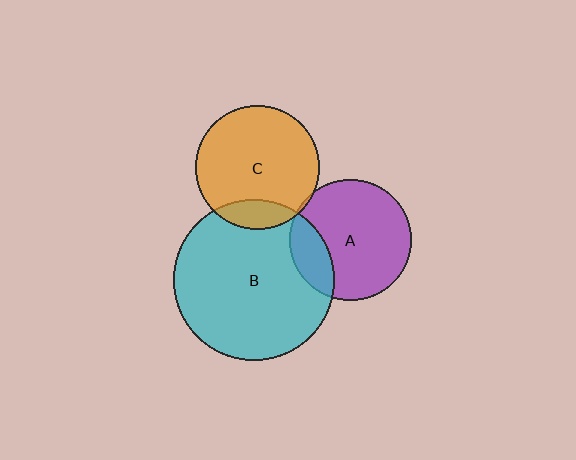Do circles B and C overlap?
Yes.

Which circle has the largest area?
Circle B (cyan).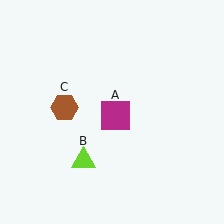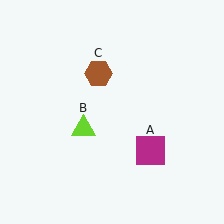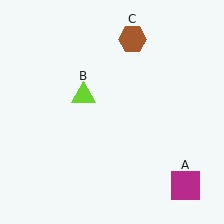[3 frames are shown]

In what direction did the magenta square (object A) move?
The magenta square (object A) moved down and to the right.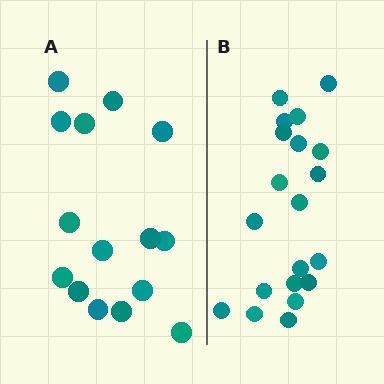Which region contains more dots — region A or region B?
Region B (the right region) has more dots.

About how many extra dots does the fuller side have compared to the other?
Region B has about 5 more dots than region A.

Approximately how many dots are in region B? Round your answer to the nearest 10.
About 20 dots.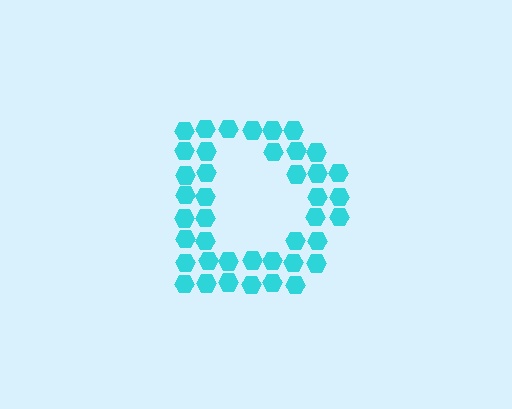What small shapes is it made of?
It is made of small hexagons.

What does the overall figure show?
The overall figure shows the letter D.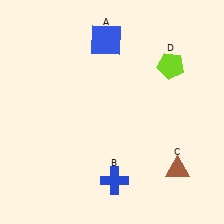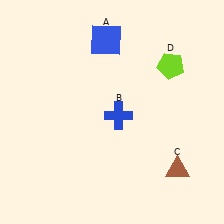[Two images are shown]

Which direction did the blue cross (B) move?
The blue cross (B) moved up.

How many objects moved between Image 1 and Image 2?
1 object moved between the two images.